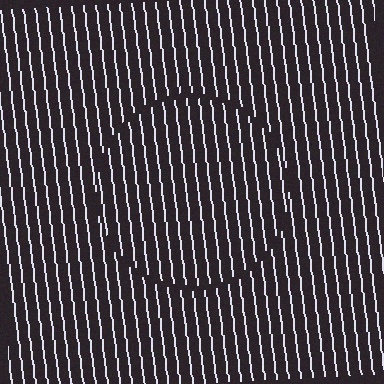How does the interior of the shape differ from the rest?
The interior of the shape contains the same grating, shifted by half a period — the contour is defined by the phase discontinuity where line-ends from the inner and outer gratings abut.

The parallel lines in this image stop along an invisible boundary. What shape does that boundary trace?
An illusory circle. The interior of the shape contains the same grating, shifted by half a period — the contour is defined by the phase discontinuity where line-ends from the inner and outer gratings abut.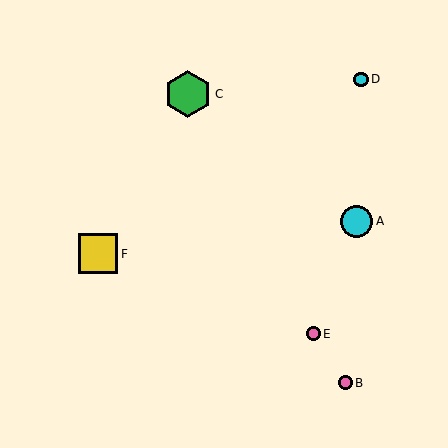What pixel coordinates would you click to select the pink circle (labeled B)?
Click at (345, 383) to select the pink circle B.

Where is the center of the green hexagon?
The center of the green hexagon is at (188, 94).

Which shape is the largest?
The green hexagon (labeled C) is the largest.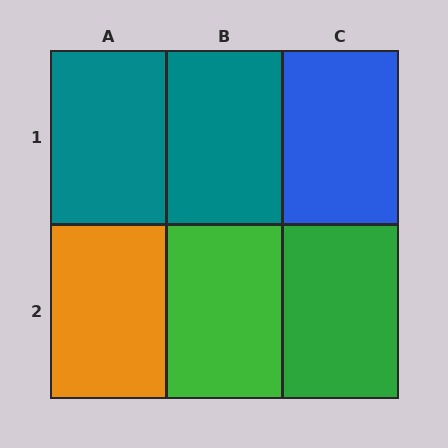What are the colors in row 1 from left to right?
Teal, teal, blue.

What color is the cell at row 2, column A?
Orange.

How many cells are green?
2 cells are green.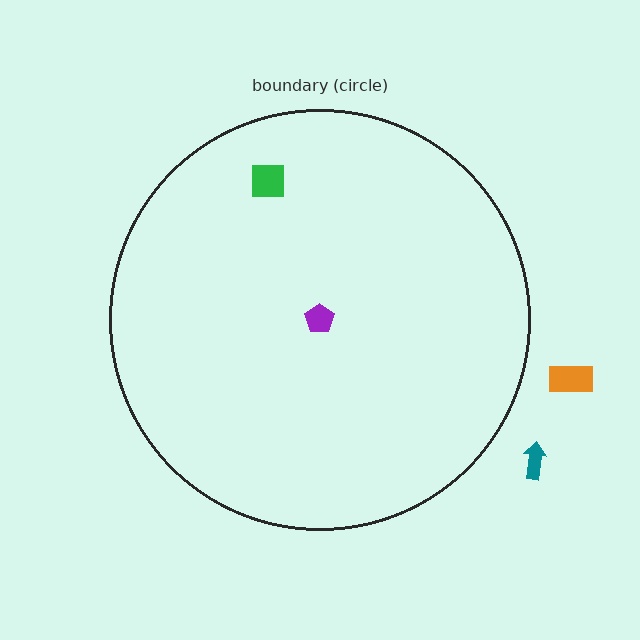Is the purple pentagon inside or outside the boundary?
Inside.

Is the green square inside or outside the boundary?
Inside.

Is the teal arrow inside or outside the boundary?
Outside.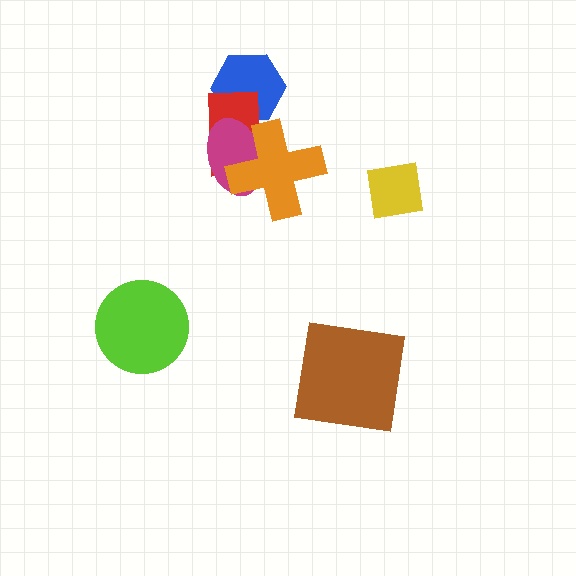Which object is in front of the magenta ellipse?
The orange cross is in front of the magenta ellipse.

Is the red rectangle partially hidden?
Yes, it is partially covered by another shape.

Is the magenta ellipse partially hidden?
Yes, it is partially covered by another shape.